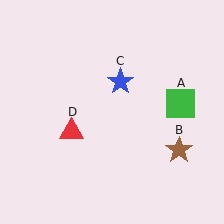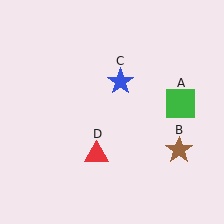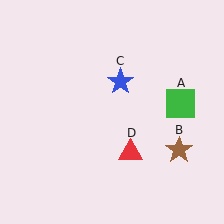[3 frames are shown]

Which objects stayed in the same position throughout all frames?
Green square (object A) and brown star (object B) and blue star (object C) remained stationary.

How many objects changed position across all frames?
1 object changed position: red triangle (object D).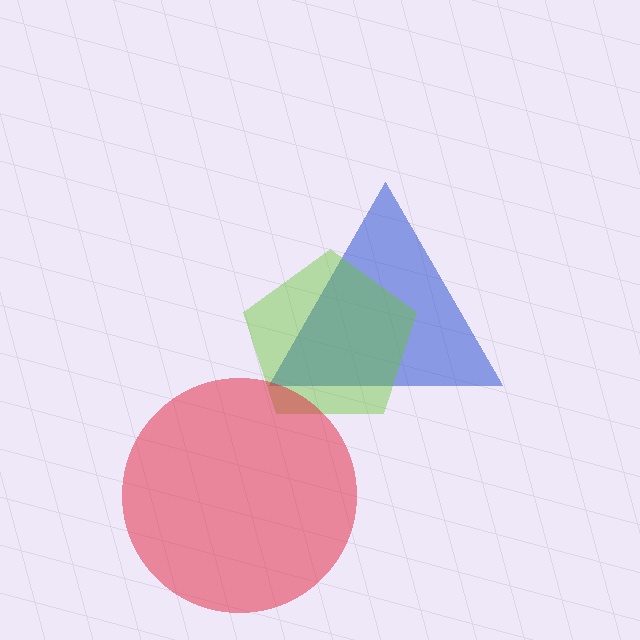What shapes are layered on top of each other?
The layered shapes are: a blue triangle, a lime pentagon, a red circle.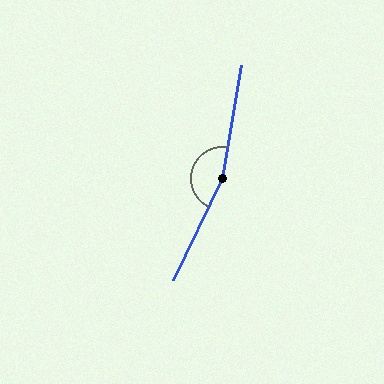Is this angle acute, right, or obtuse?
It is obtuse.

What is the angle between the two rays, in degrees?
Approximately 163 degrees.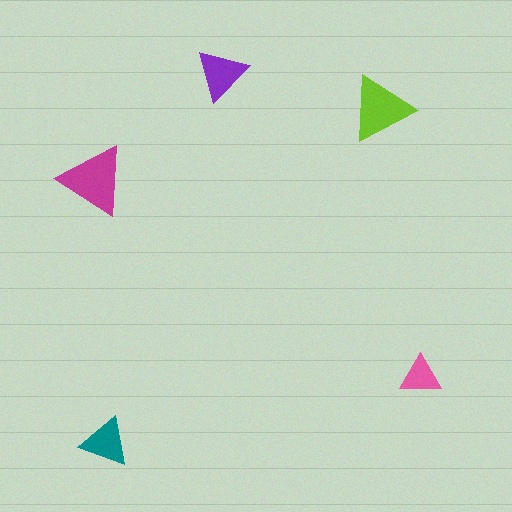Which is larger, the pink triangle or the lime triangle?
The lime one.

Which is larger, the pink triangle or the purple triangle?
The purple one.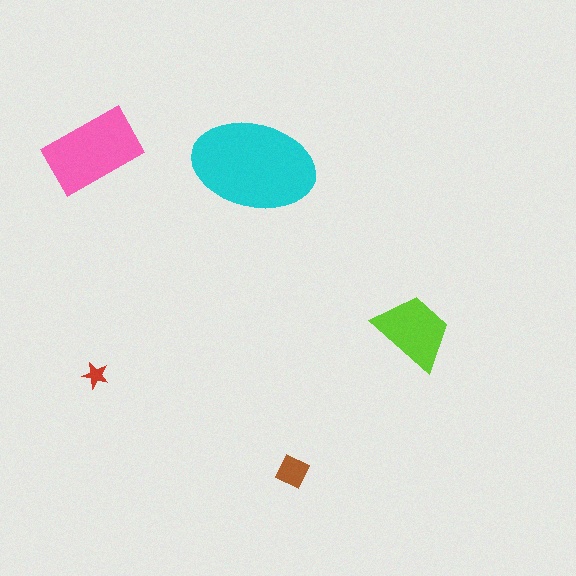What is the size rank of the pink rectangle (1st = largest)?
2nd.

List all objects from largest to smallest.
The cyan ellipse, the pink rectangle, the lime trapezoid, the brown square, the red star.